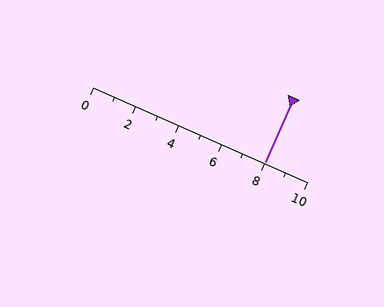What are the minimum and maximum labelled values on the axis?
The axis runs from 0 to 10.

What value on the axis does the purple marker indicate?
The marker indicates approximately 8.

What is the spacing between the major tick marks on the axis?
The major ticks are spaced 2 apart.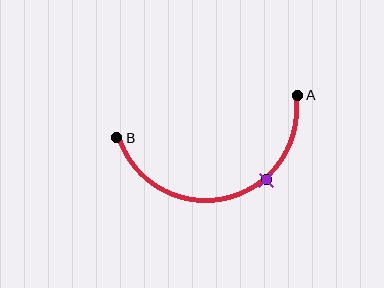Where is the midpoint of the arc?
The arc midpoint is the point on the curve farthest from the straight line joining A and B. It sits below that line.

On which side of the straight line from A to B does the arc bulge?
The arc bulges below the straight line connecting A and B.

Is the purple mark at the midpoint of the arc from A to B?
No. The purple mark lies on the arc but is closer to endpoint A. The arc midpoint would be at the point on the curve equidistant along the arc from both A and B.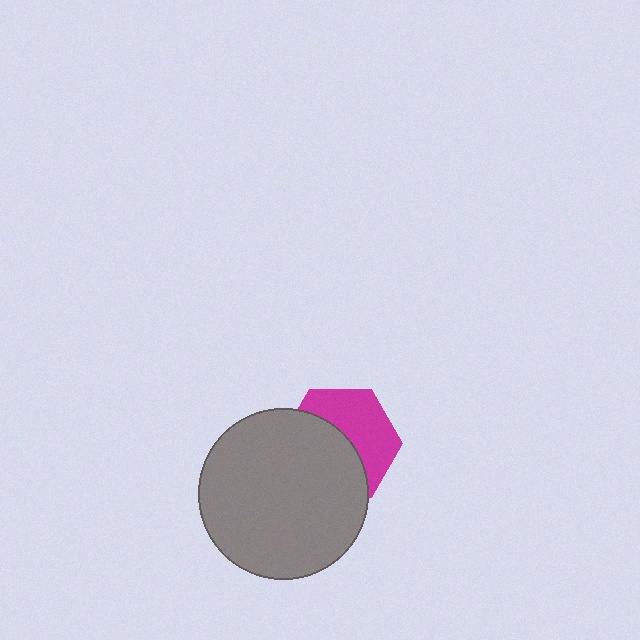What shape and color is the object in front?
The object in front is a gray circle.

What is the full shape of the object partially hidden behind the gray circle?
The partially hidden object is a magenta hexagon.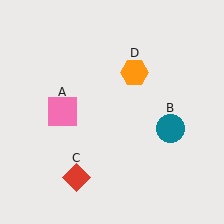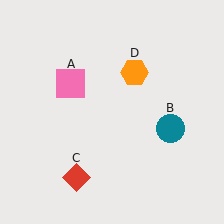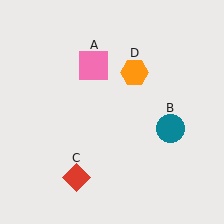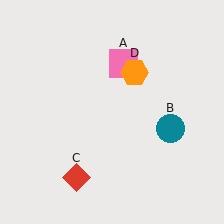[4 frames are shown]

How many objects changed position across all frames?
1 object changed position: pink square (object A).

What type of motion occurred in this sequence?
The pink square (object A) rotated clockwise around the center of the scene.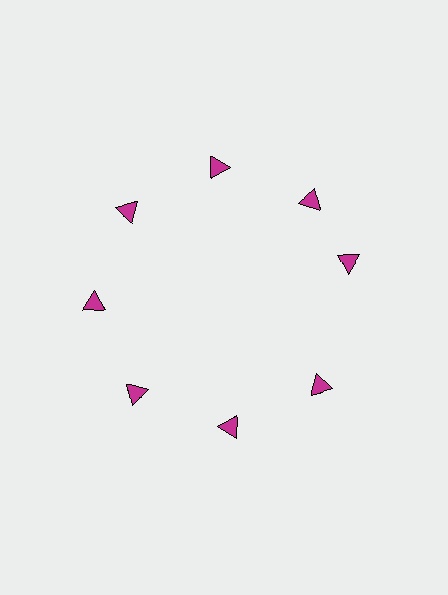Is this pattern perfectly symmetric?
No. The 8 magenta triangles are arranged in a ring, but one element near the 3 o'clock position is rotated out of alignment along the ring, breaking the 8-fold rotational symmetry.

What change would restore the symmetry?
The symmetry would be restored by rotating it back into even spacing with its neighbors so that all 8 triangles sit at equal angles and equal distance from the center.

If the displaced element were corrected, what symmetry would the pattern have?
It would have 8-fold rotational symmetry — the pattern would map onto itself every 45 degrees.